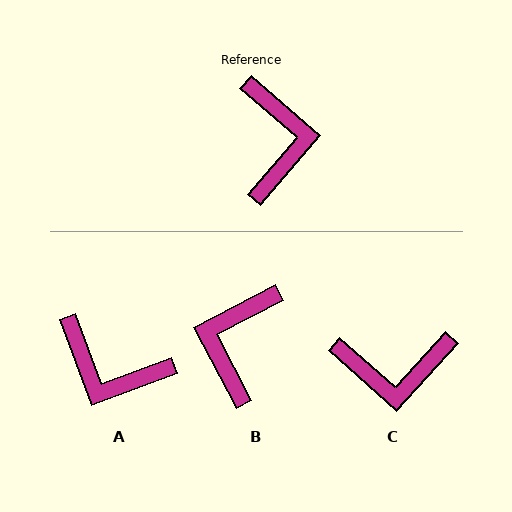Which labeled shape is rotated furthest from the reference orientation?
B, about 158 degrees away.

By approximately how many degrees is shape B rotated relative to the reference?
Approximately 158 degrees counter-clockwise.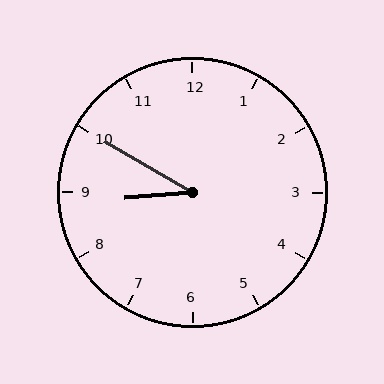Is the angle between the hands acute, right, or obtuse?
It is acute.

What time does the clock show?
8:50.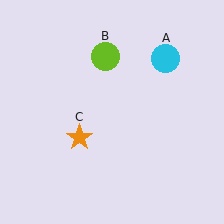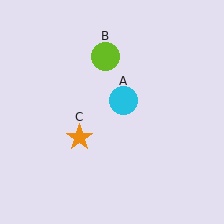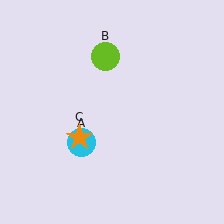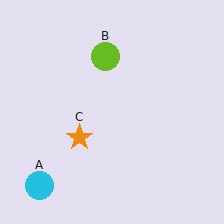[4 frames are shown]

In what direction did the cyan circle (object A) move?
The cyan circle (object A) moved down and to the left.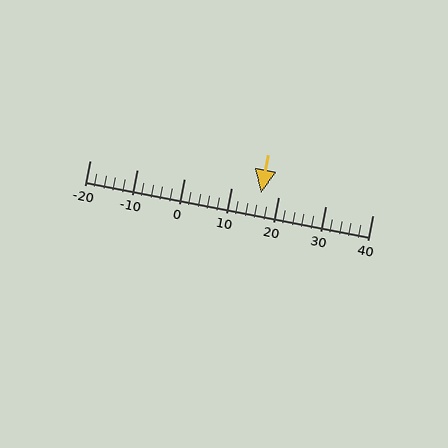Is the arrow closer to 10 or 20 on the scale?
The arrow is closer to 20.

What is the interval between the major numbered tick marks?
The major tick marks are spaced 10 units apart.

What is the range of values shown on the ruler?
The ruler shows values from -20 to 40.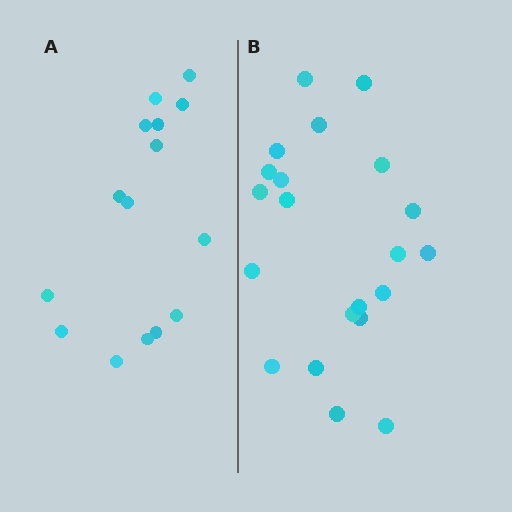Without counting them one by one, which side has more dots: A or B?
Region B (the right region) has more dots.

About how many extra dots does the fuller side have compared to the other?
Region B has about 6 more dots than region A.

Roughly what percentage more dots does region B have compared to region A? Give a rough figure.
About 40% more.